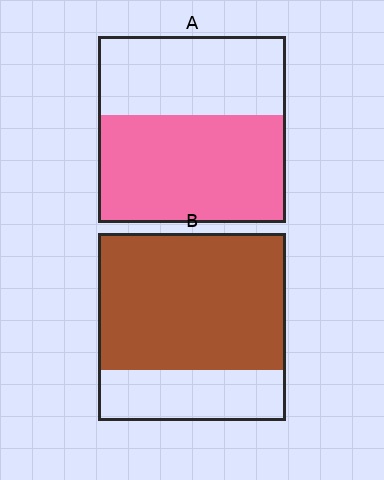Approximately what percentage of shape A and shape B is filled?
A is approximately 60% and B is approximately 75%.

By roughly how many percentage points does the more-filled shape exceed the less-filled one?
By roughly 15 percentage points (B over A).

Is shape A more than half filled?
Yes.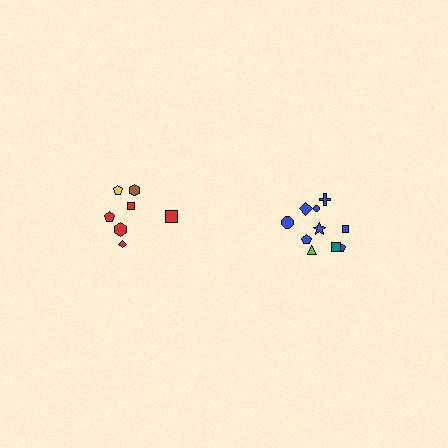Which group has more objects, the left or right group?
The right group.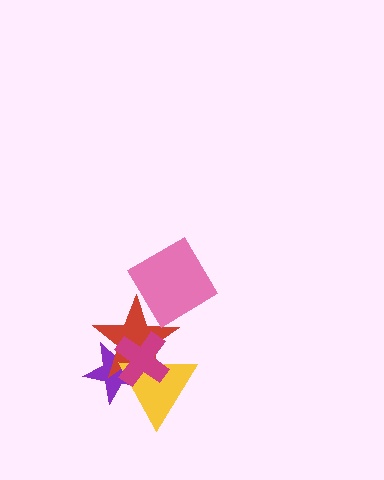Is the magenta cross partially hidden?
No, no other shape covers it.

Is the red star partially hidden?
Yes, it is partially covered by another shape.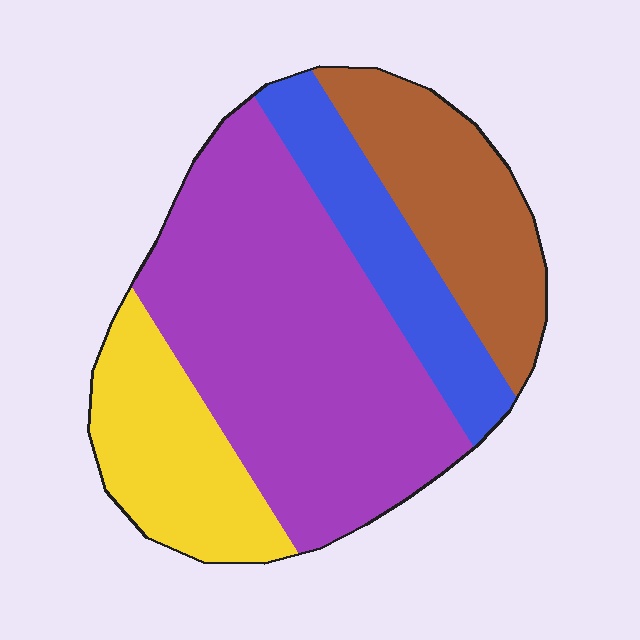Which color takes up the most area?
Purple, at roughly 45%.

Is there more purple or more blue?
Purple.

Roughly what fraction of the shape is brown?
Brown takes up about one fifth (1/5) of the shape.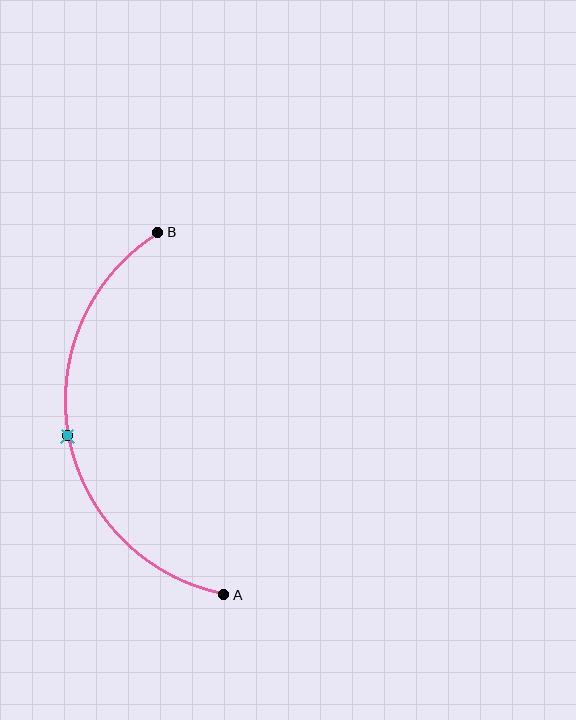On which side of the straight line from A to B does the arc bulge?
The arc bulges to the left of the straight line connecting A and B.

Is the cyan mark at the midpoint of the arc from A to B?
Yes. The cyan mark lies on the arc at equal arc-length from both A and B — it is the arc midpoint.